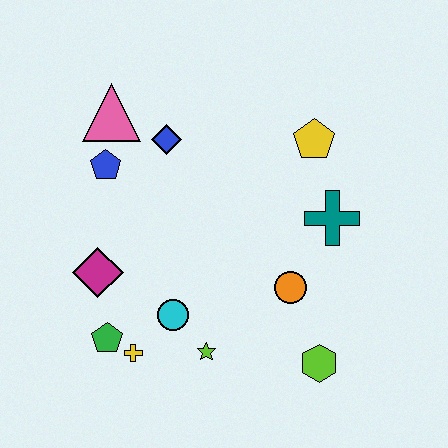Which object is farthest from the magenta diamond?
The yellow pentagon is farthest from the magenta diamond.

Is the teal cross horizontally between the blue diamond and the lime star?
No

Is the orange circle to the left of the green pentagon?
No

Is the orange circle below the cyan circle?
No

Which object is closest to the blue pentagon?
The pink triangle is closest to the blue pentagon.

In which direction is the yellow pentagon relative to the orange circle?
The yellow pentagon is above the orange circle.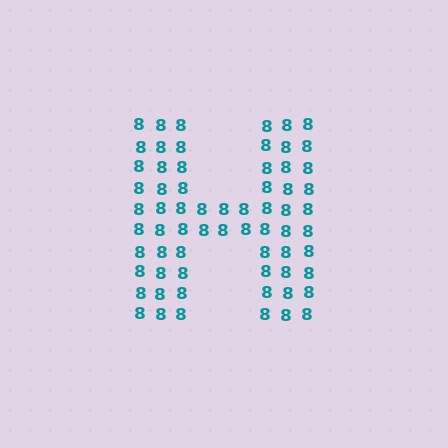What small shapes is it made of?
It is made of small digit 8's.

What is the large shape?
The large shape is the letter H.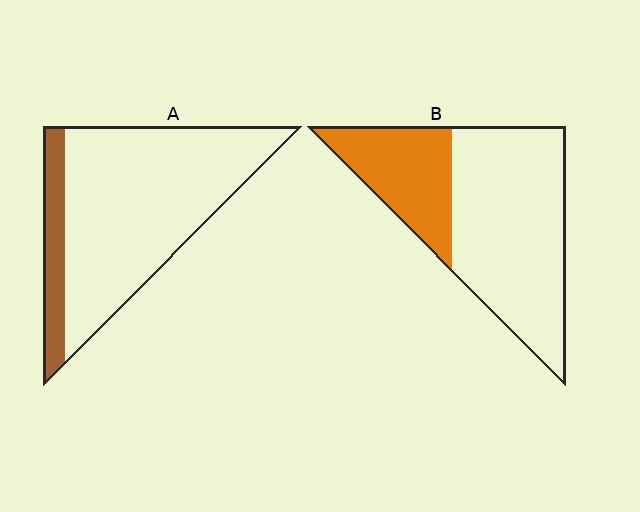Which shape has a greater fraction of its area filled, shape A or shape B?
Shape B.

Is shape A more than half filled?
No.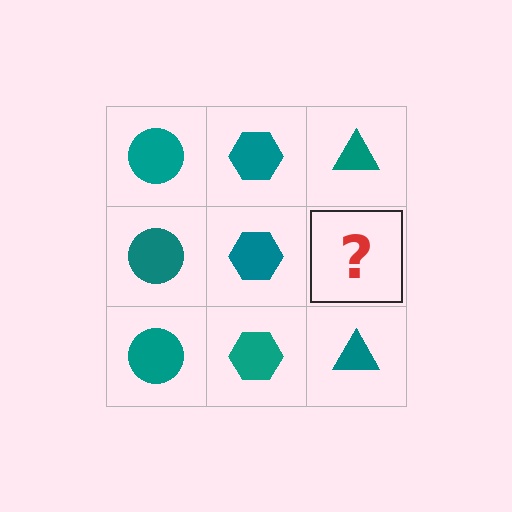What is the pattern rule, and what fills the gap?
The rule is that each column has a consistent shape. The gap should be filled with a teal triangle.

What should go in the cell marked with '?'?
The missing cell should contain a teal triangle.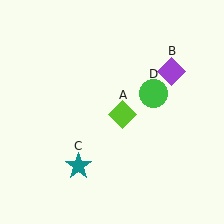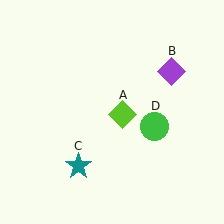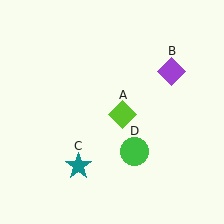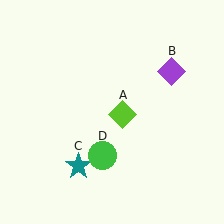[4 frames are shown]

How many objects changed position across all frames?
1 object changed position: green circle (object D).